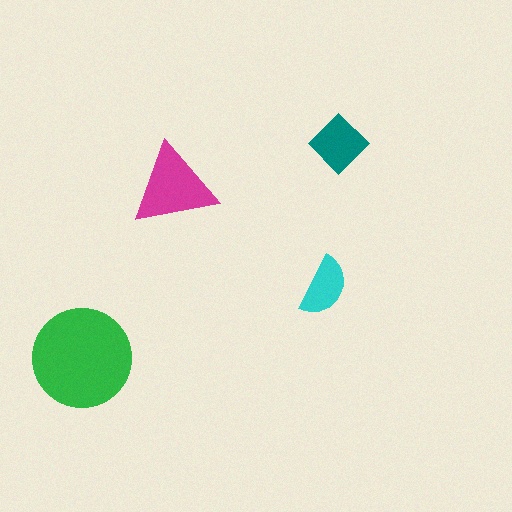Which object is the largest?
The green circle.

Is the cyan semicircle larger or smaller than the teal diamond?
Smaller.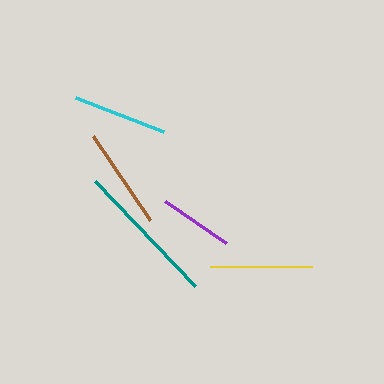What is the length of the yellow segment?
The yellow segment is approximately 101 pixels long.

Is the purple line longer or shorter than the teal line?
The teal line is longer than the purple line.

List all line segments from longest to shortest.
From longest to shortest: teal, brown, yellow, cyan, purple.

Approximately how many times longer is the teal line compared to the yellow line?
The teal line is approximately 1.4 times the length of the yellow line.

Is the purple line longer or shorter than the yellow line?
The yellow line is longer than the purple line.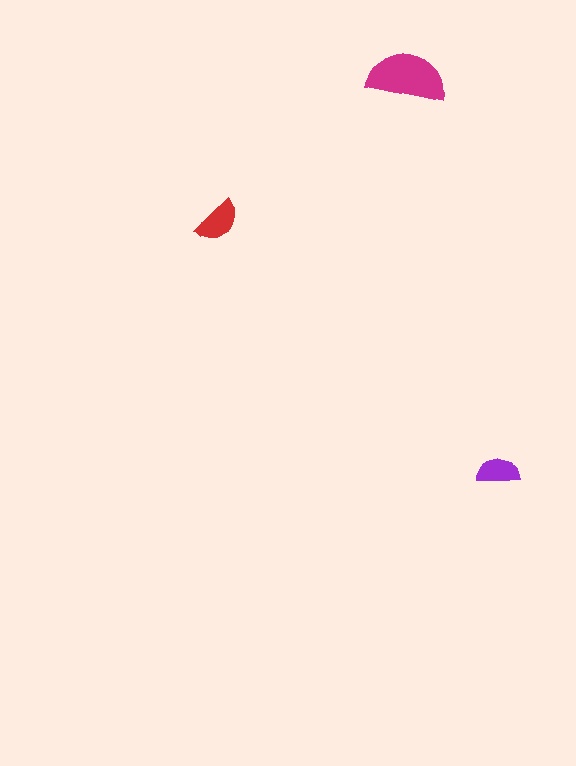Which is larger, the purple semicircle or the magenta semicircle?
The magenta one.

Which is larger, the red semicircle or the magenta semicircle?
The magenta one.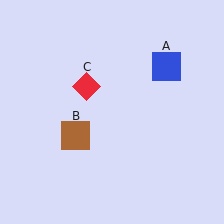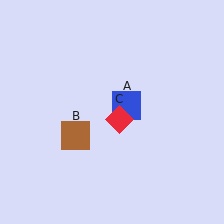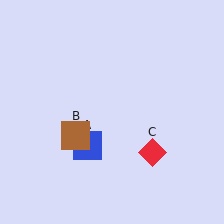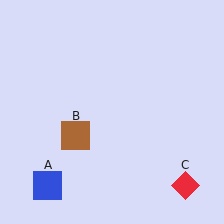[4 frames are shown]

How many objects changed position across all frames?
2 objects changed position: blue square (object A), red diamond (object C).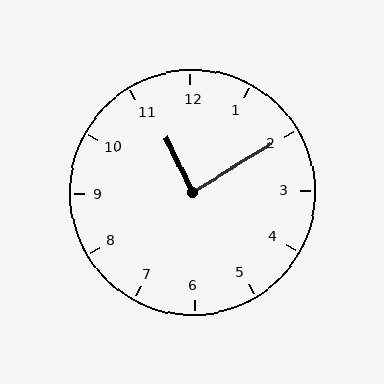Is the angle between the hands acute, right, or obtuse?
It is right.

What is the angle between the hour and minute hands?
Approximately 85 degrees.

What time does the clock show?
11:10.